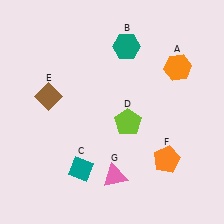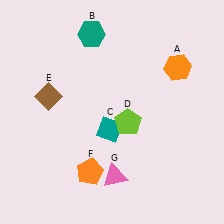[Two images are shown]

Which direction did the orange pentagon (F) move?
The orange pentagon (F) moved left.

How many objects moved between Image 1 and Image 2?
3 objects moved between the two images.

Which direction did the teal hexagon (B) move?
The teal hexagon (B) moved left.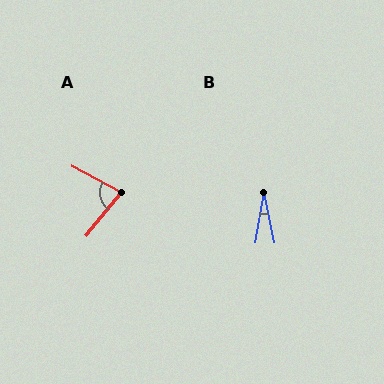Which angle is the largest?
A, at approximately 79 degrees.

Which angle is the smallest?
B, at approximately 21 degrees.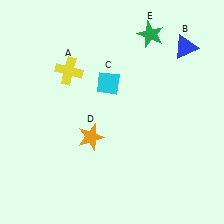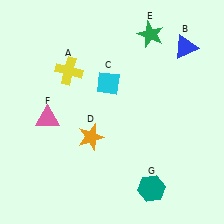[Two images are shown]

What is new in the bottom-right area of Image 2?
A teal hexagon (G) was added in the bottom-right area of Image 2.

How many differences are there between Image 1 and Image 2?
There are 2 differences between the two images.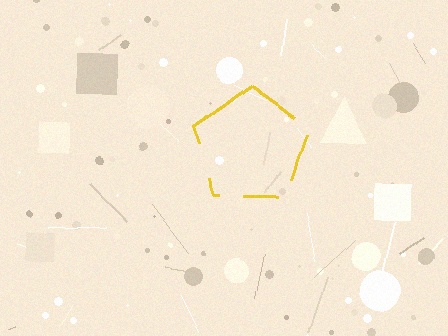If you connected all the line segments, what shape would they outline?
They would outline a pentagon.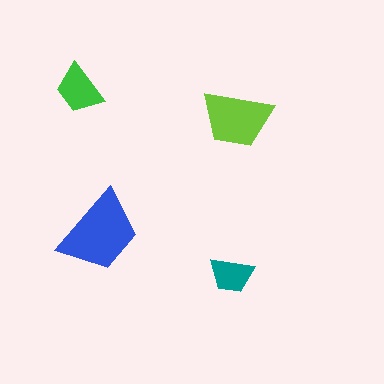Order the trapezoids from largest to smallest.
the blue one, the lime one, the green one, the teal one.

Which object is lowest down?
The teal trapezoid is bottommost.